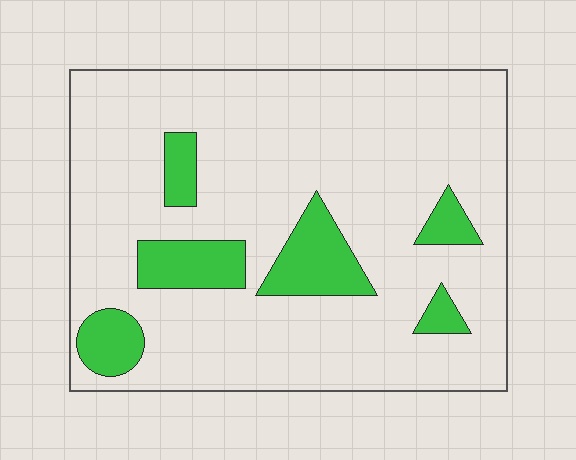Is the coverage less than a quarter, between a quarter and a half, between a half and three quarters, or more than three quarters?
Less than a quarter.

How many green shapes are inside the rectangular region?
6.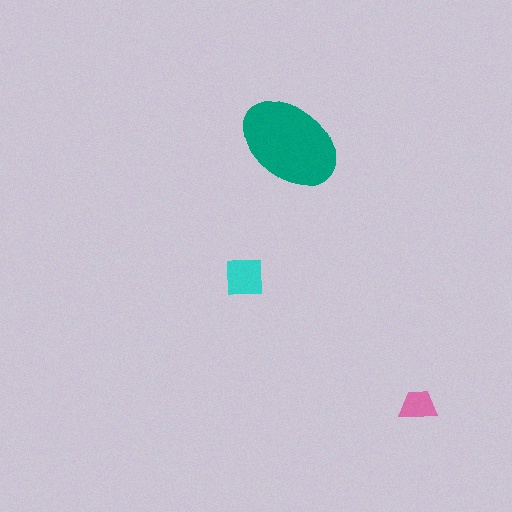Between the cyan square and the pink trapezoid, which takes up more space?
The cyan square.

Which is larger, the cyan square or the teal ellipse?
The teal ellipse.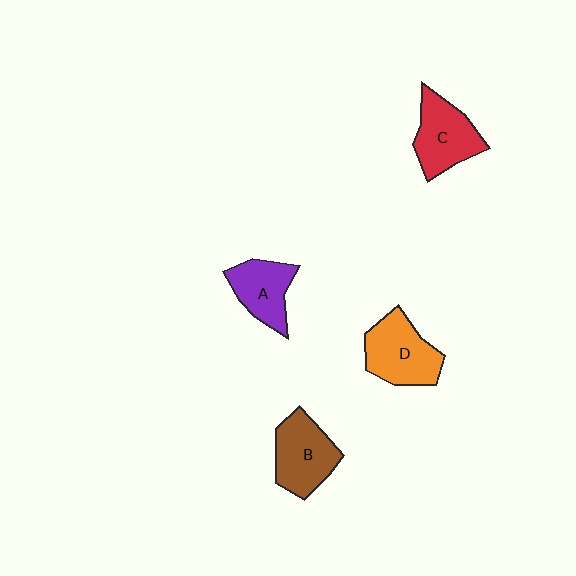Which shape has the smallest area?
Shape A (purple).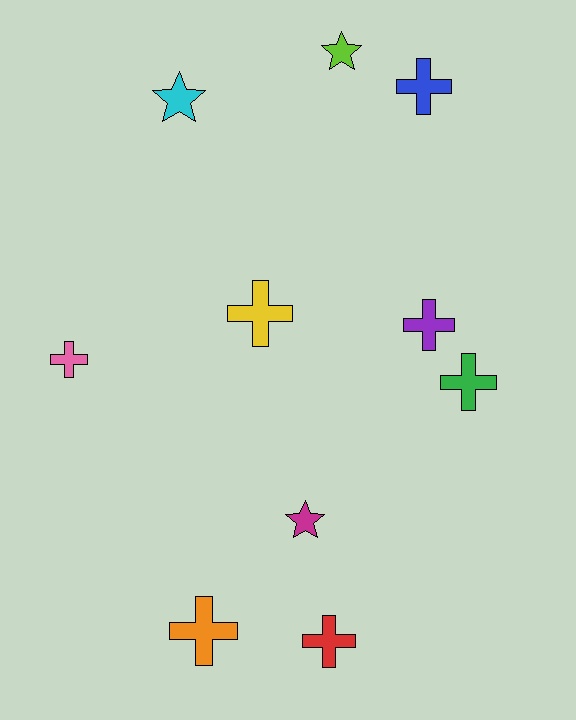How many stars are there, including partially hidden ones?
There are 3 stars.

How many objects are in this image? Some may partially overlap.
There are 10 objects.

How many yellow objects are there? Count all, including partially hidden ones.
There is 1 yellow object.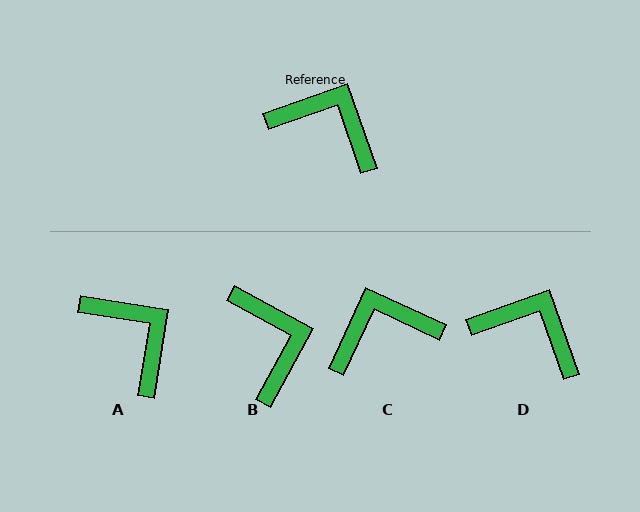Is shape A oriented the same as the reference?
No, it is off by about 29 degrees.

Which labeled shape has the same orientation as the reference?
D.